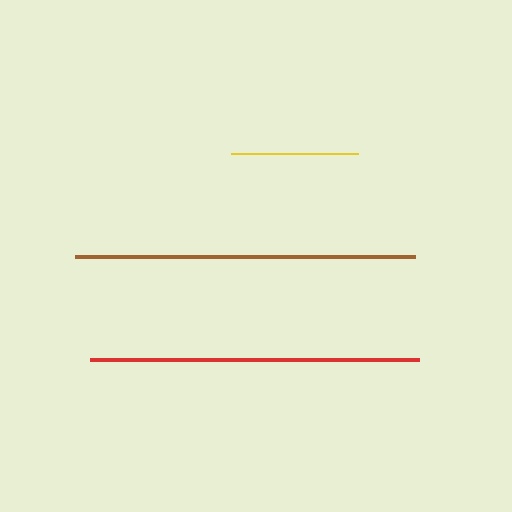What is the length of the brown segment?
The brown segment is approximately 341 pixels long.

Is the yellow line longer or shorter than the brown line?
The brown line is longer than the yellow line.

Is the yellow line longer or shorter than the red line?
The red line is longer than the yellow line.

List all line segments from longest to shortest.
From longest to shortest: brown, red, yellow.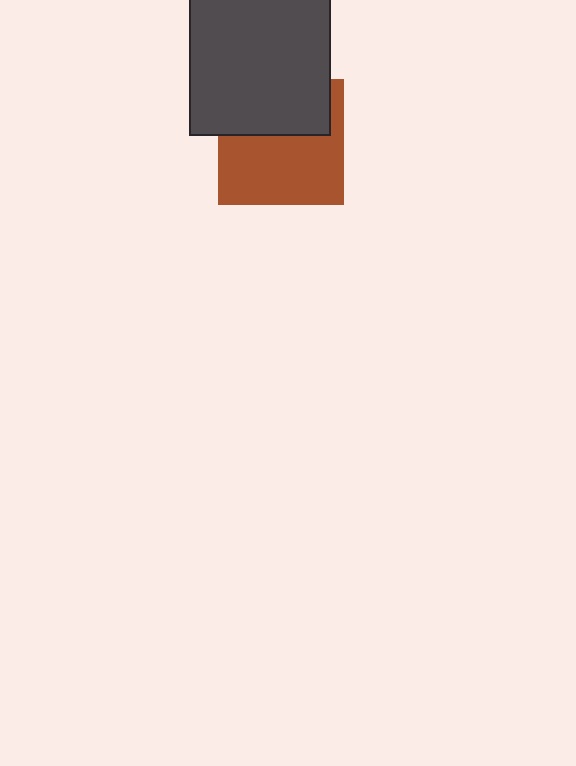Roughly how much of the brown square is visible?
About half of it is visible (roughly 60%).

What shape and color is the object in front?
The object in front is a dark gray square.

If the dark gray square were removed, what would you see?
You would see the complete brown square.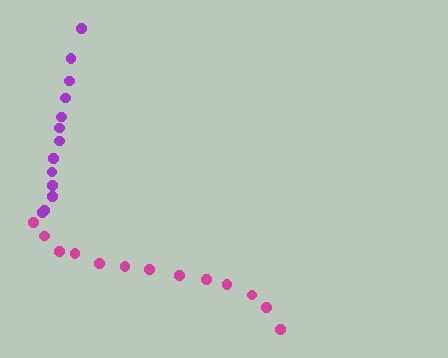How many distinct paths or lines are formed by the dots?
There are 2 distinct paths.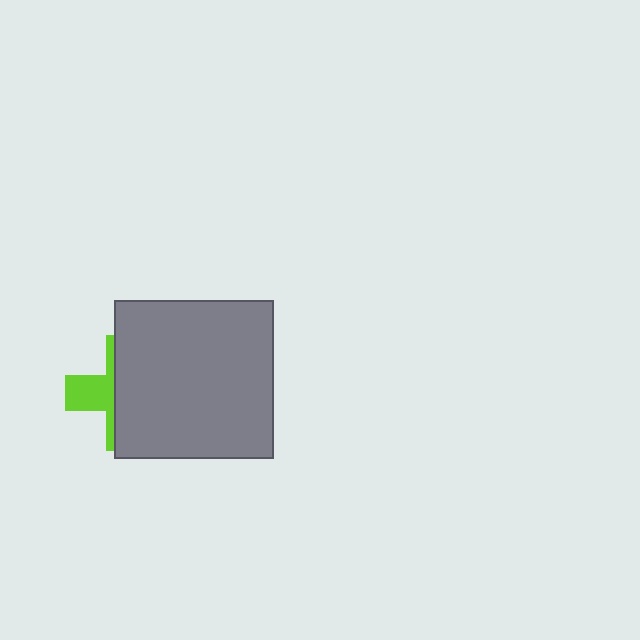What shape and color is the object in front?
The object in front is a gray square.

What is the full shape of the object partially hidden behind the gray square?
The partially hidden object is a lime cross.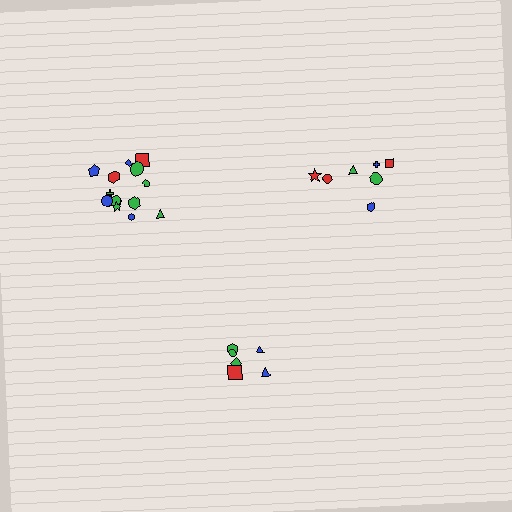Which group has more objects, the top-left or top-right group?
The top-left group.